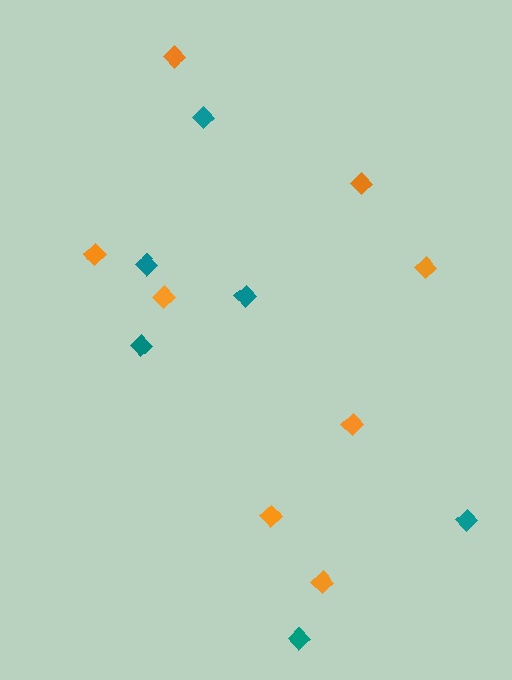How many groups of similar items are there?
There are 2 groups: one group of teal diamonds (6) and one group of orange diamonds (8).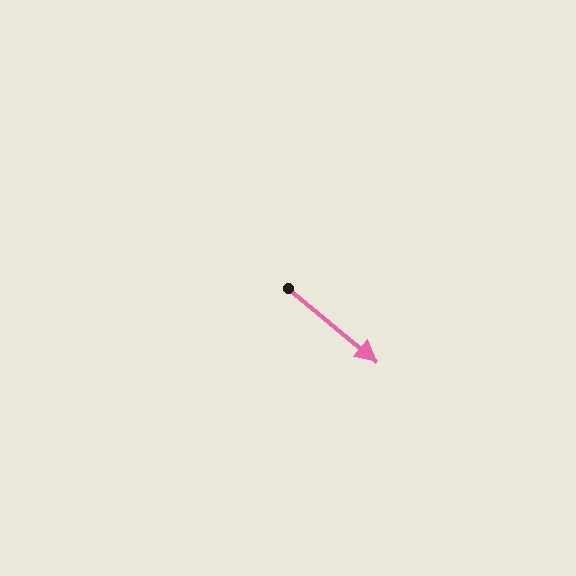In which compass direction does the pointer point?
Southeast.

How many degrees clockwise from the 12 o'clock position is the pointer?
Approximately 130 degrees.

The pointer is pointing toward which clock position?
Roughly 4 o'clock.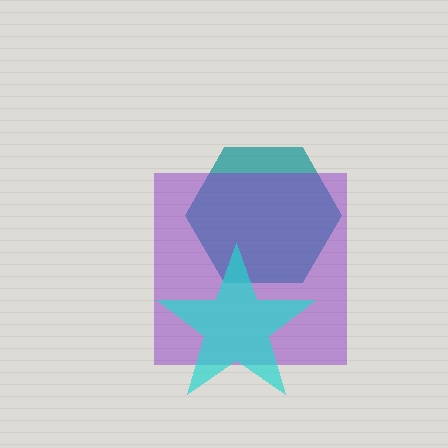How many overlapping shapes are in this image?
There are 3 overlapping shapes in the image.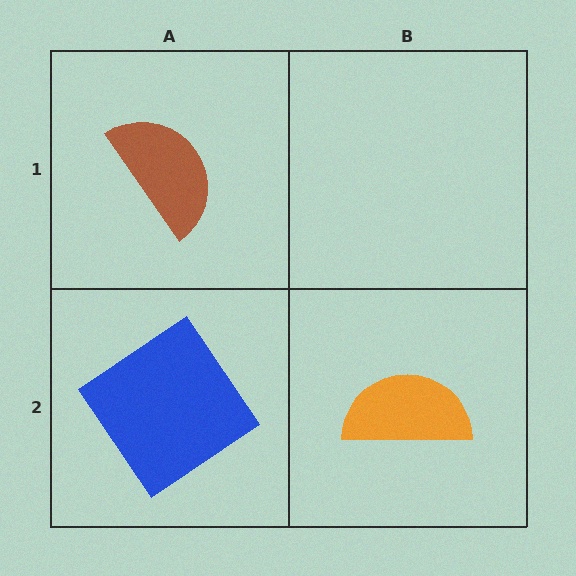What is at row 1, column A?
A brown semicircle.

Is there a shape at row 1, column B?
No, that cell is empty.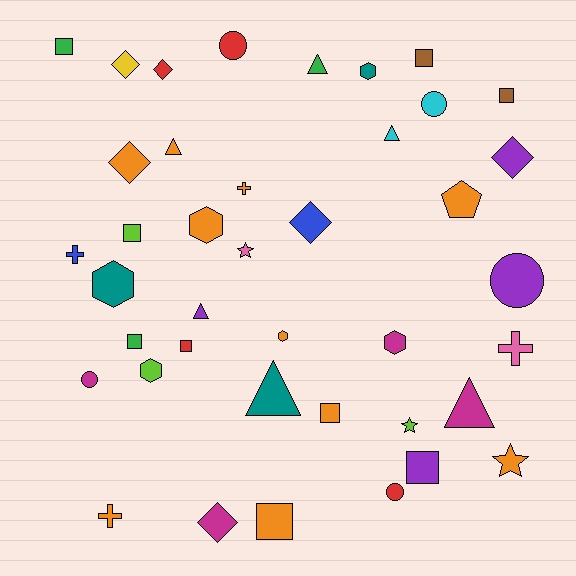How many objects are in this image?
There are 40 objects.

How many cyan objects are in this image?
There are 2 cyan objects.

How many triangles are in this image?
There are 6 triangles.